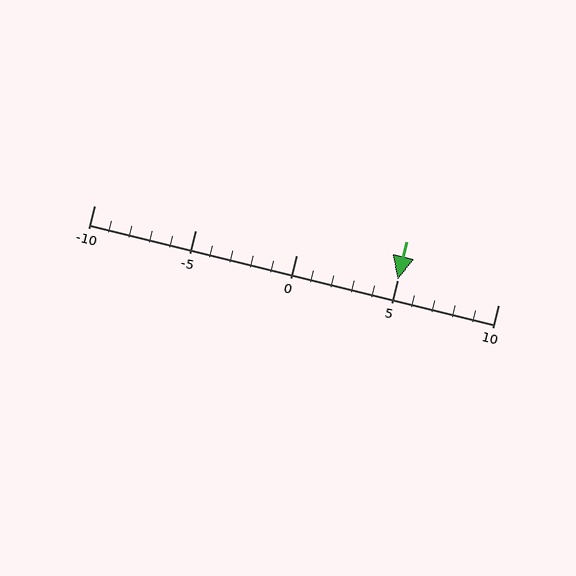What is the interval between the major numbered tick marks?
The major tick marks are spaced 5 units apart.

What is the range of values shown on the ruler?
The ruler shows values from -10 to 10.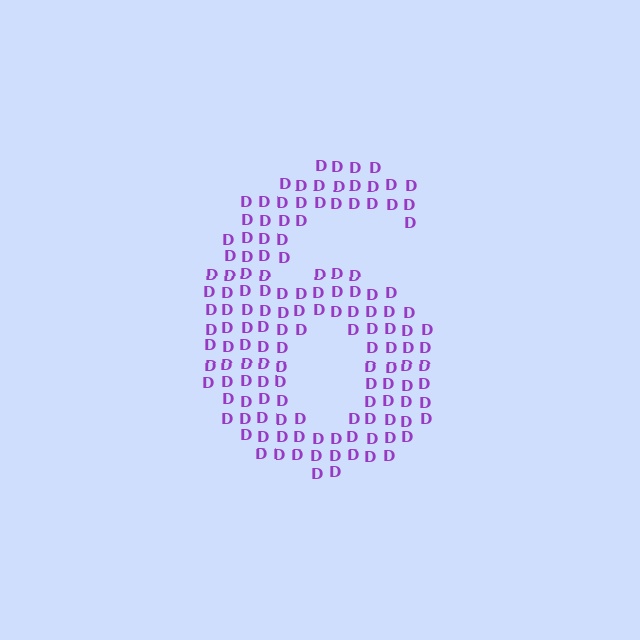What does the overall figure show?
The overall figure shows the digit 6.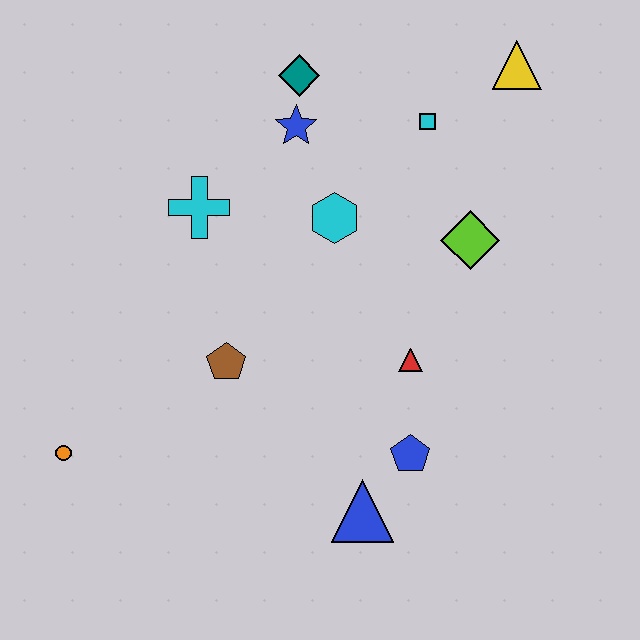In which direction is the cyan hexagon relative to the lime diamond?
The cyan hexagon is to the left of the lime diamond.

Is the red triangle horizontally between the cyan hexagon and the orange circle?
No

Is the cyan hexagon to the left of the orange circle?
No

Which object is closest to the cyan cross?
The blue star is closest to the cyan cross.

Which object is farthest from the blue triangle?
The yellow triangle is farthest from the blue triangle.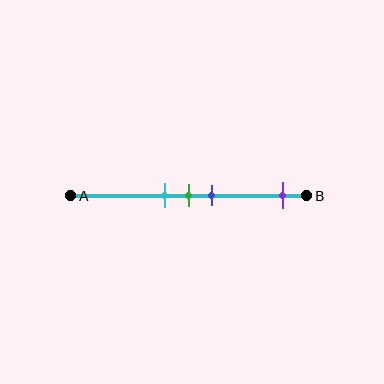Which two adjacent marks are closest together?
The cyan and green marks are the closest adjacent pair.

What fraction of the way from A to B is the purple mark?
The purple mark is approximately 90% (0.9) of the way from A to B.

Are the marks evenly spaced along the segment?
No, the marks are not evenly spaced.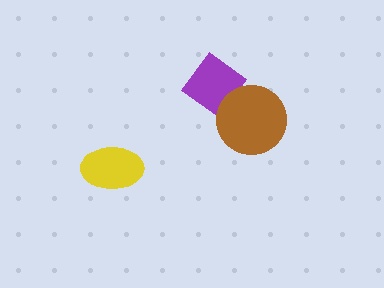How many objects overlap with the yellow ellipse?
0 objects overlap with the yellow ellipse.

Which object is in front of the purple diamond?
The brown circle is in front of the purple diamond.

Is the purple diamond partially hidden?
Yes, it is partially covered by another shape.